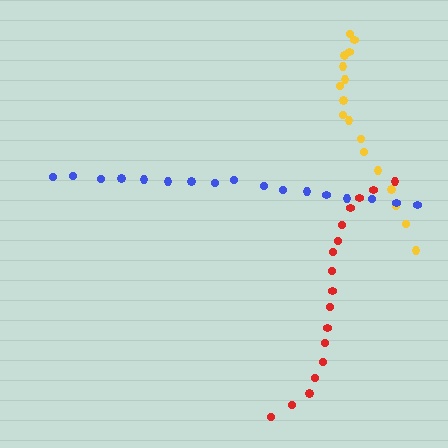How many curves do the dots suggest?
There are 3 distinct paths.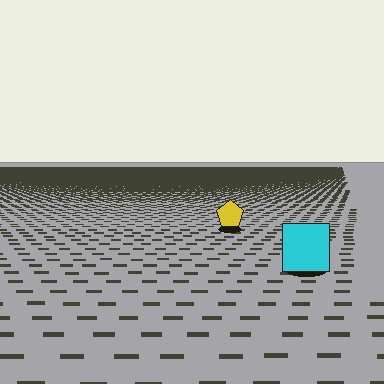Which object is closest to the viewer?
The cyan square is closest. The texture marks near it are larger and more spread out.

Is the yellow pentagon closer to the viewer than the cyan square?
No. The cyan square is closer — you can tell from the texture gradient: the ground texture is coarser near it.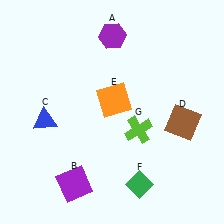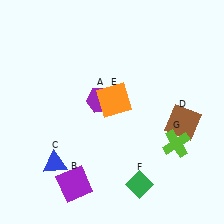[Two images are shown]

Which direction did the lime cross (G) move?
The lime cross (G) moved right.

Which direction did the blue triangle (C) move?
The blue triangle (C) moved down.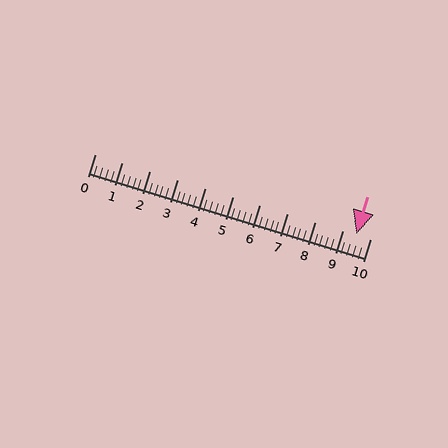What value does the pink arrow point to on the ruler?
The pink arrow points to approximately 9.5.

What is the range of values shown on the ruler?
The ruler shows values from 0 to 10.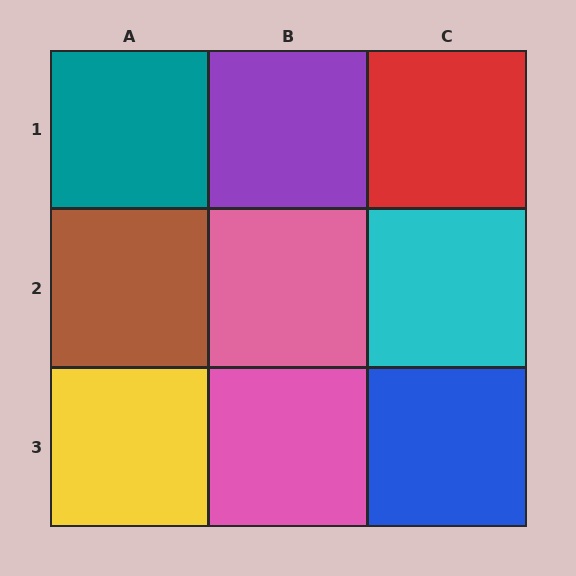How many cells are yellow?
1 cell is yellow.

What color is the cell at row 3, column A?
Yellow.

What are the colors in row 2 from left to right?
Brown, pink, cyan.